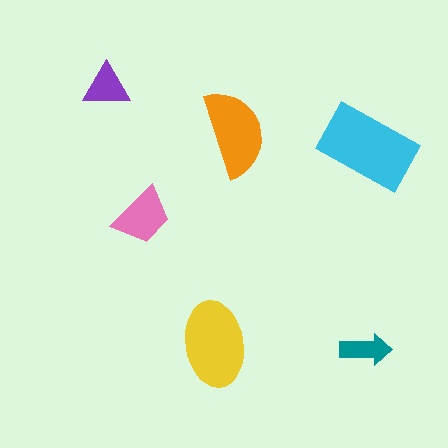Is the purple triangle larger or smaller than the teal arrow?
Larger.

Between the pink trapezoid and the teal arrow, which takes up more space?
The pink trapezoid.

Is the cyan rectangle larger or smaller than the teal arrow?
Larger.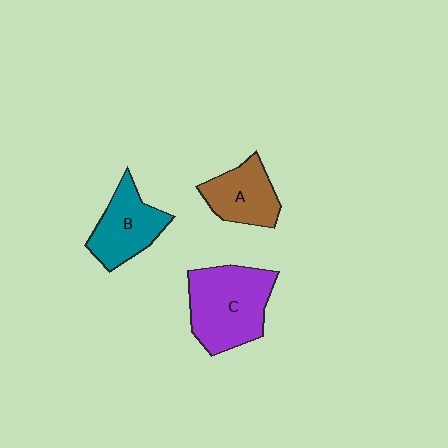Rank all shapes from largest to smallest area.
From largest to smallest: C (purple), B (teal), A (brown).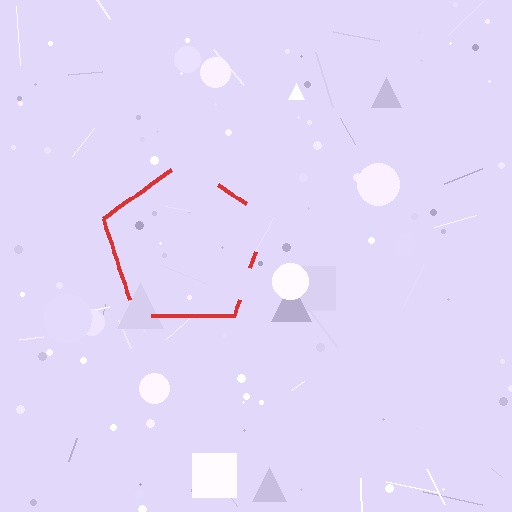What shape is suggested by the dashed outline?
The dashed outline suggests a pentagon.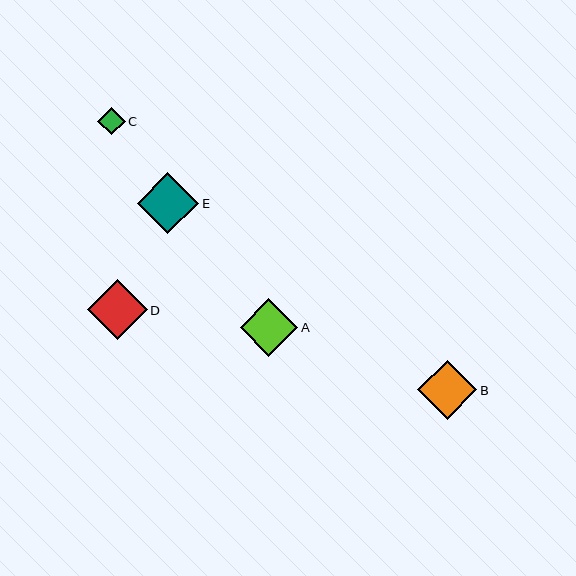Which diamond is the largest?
Diamond E is the largest with a size of approximately 61 pixels.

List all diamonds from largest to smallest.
From largest to smallest: E, D, B, A, C.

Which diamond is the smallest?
Diamond C is the smallest with a size of approximately 27 pixels.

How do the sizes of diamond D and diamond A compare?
Diamond D and diamond A are approximately the same size.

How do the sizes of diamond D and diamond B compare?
Diamond D and diamond B are approximately the same size.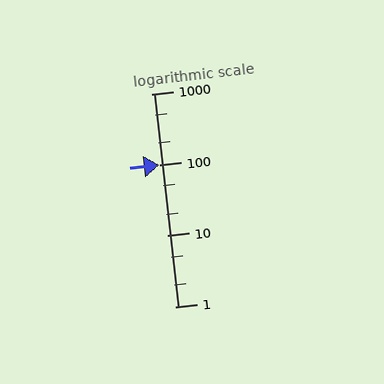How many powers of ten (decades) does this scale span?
The scale spans 3 decades, from 1 to 1000.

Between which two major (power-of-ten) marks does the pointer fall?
The pointer is between 10 and 100.